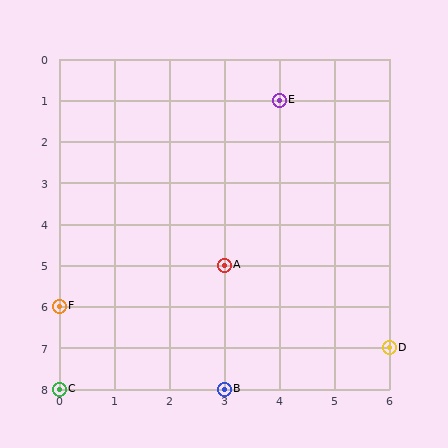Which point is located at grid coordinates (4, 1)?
Point E is at (4, 1).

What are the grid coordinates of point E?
Point E is at grid coordinates (4, 1).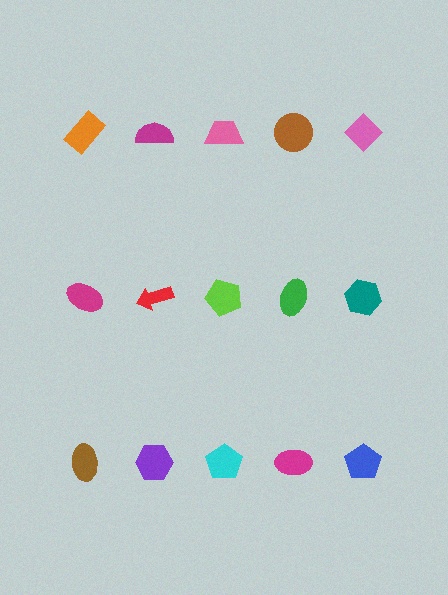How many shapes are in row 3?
5 shapes.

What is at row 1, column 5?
A pink diamond.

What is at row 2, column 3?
A lime pentagon.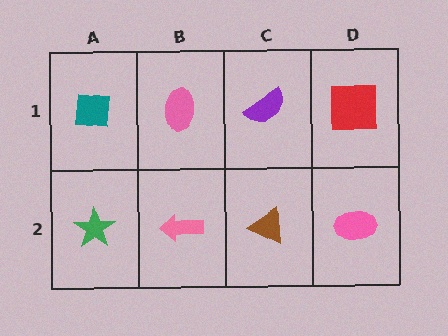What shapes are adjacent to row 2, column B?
A pink ellipse (row 1, column B), a green star (row 2, column A), a brown triangle (row 2, column C).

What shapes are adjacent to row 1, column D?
A pink ellipse (row 2, column D), a purple semicircle (row 1, column C).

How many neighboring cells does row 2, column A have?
2.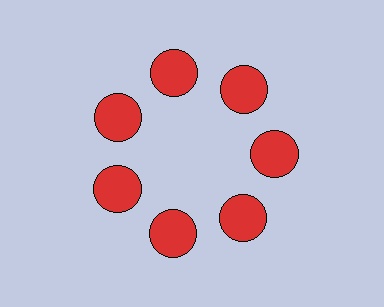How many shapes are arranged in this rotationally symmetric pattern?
There are 7 shapes, arranged in 7 groups of 1.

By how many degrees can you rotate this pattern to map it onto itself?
The pattern maps onto itself every 51 degrees of rotation.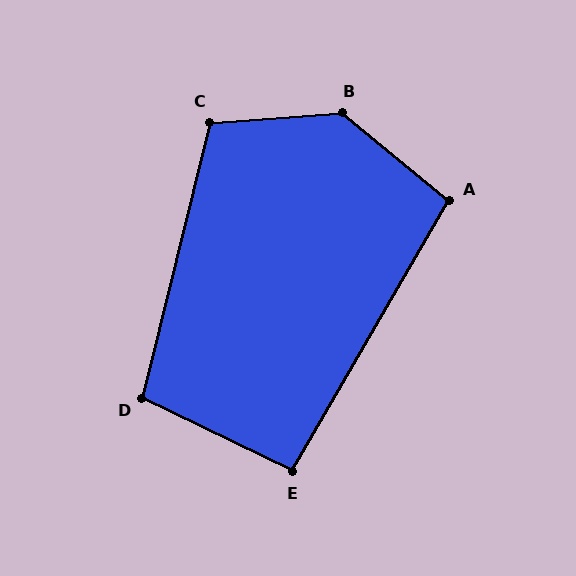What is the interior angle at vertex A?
Approximately 99 degrees (obtuse).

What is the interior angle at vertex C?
Approximately 108 degrees (obtuse).